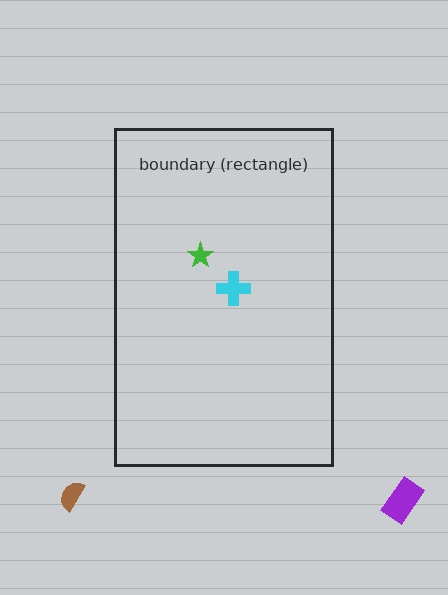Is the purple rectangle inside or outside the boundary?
Outside.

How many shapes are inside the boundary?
2 inside, 2 outside.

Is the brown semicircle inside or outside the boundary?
Outside.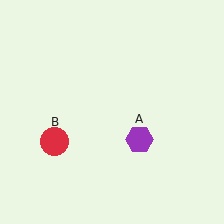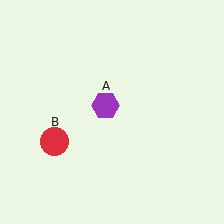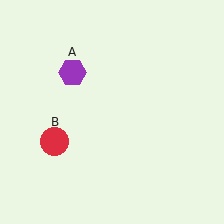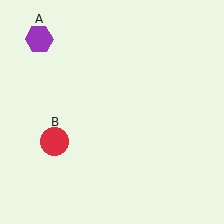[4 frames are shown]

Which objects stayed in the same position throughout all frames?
Red circle (object B) remained stationary.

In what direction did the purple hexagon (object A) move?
The purple hexagon (object A) moved up and to the left.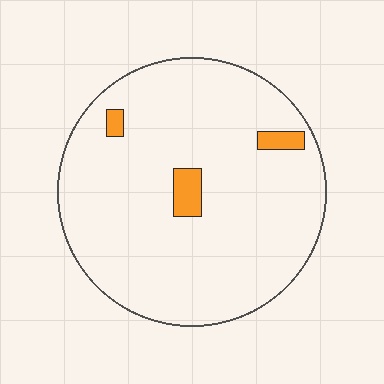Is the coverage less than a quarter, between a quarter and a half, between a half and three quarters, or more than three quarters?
Less than a quarter.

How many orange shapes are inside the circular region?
3.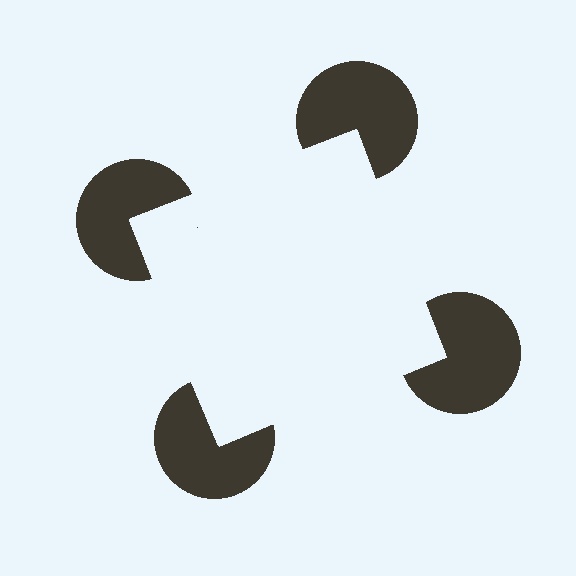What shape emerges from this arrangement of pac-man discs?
An illusory square — its edges are inferred from the aligned wedge cuts in the pac-man discs, not physically drawn.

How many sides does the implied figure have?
4 sides.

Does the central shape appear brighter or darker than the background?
It typically appears slightly brighter than the background, even though no actual brightness change is drawn.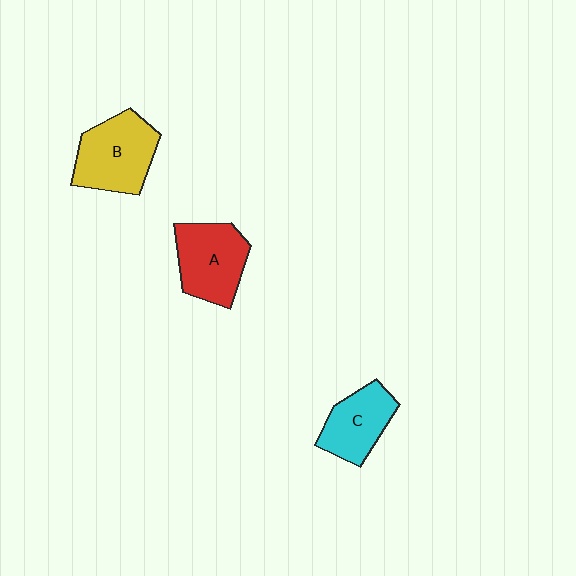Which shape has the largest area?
Shape B (yellow).